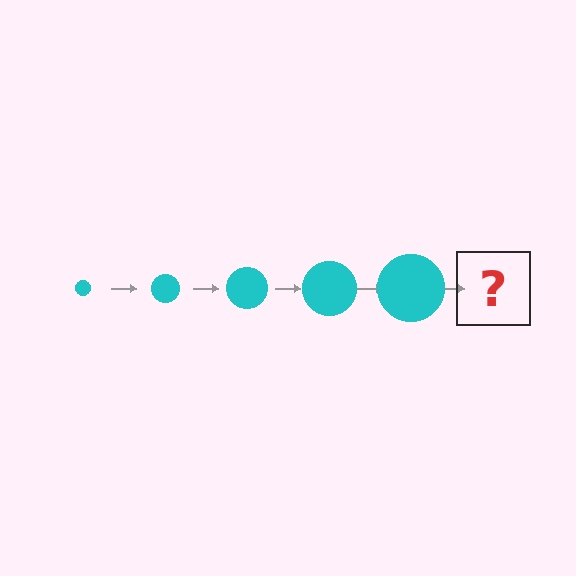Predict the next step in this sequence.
The next step is a cyan circle, larger than the previous one.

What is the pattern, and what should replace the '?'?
The pattern is that the circle gets progressively larger each step. The '?' should be a cyan circle, larger than the previous one.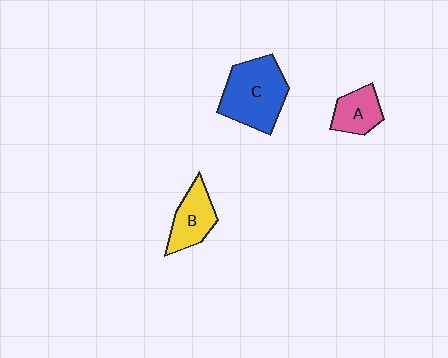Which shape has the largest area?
Shape C (blue).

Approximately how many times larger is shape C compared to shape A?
Approximately 2.0 times.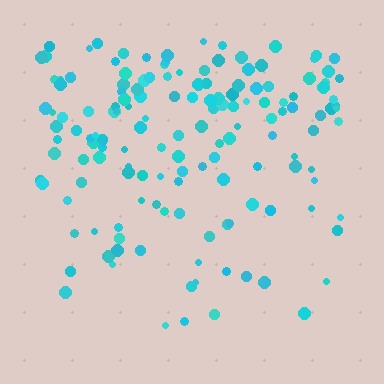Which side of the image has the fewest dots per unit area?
The bottom.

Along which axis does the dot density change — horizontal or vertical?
Vertical.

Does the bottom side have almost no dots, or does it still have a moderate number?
Still a moderate number, just noticeably fewer than the top.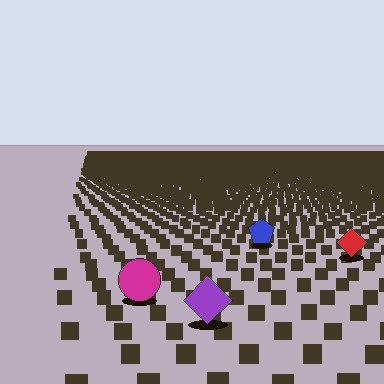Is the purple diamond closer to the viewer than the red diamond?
Yes. The purple diamond is closer — you can tell from the texture gradient: the ground texture is coarser near it.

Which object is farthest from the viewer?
The blue pentagon is farthest from the viewer. It appears smaller and the ground texture around it is denser.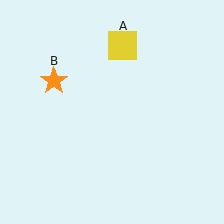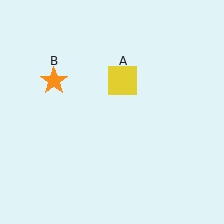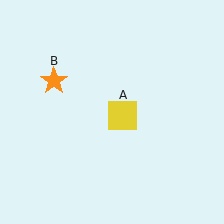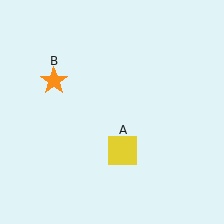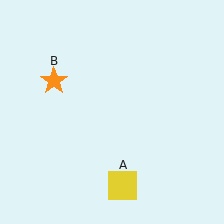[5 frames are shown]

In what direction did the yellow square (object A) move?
The yellow square (object A) moved down.